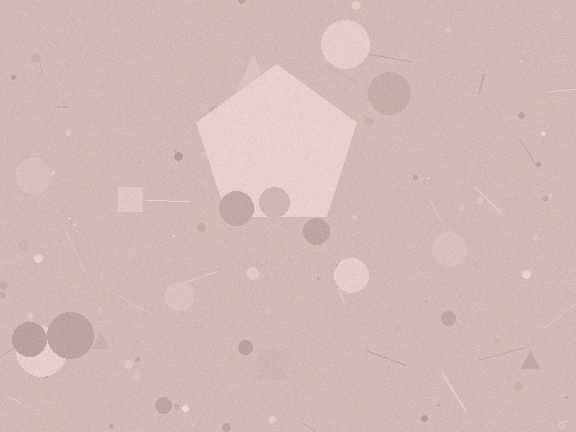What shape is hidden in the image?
A pentagon is hidden in the image.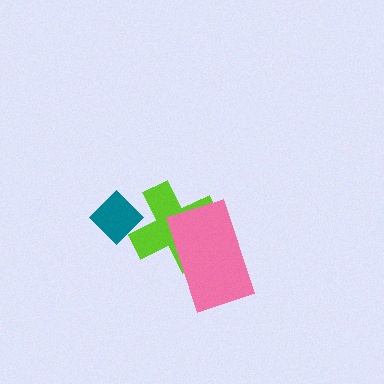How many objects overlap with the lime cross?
2 objects overlap with the lime cross.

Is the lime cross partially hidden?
Yes, it is partially covered by another shape.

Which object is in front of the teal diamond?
The lime cross is in front of the teal diamond.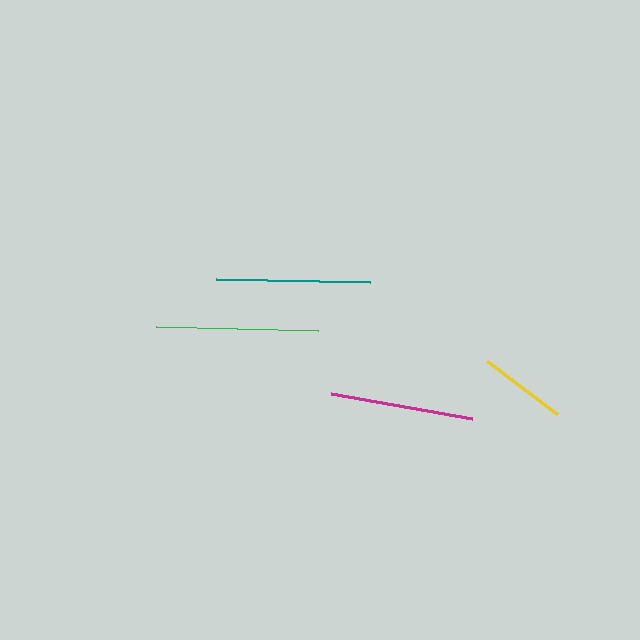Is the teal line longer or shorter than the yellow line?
The teal line is longer than the yellow line.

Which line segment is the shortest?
The yellow line is the shortest at approximately 87 pixels.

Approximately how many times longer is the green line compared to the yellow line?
The green line is approximately 1.9 times the length of the yellow line.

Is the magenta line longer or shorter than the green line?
The green line is longer than the magenta line.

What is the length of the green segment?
The green segment is approximately 162 pixels long.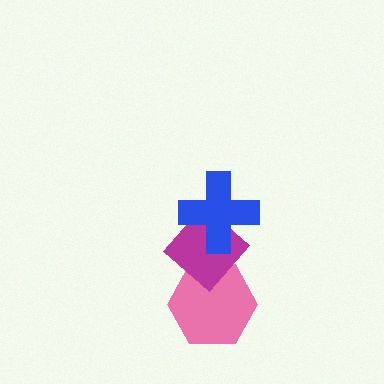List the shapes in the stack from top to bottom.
From top to bottom: the blue cross, the magenta diamond, the pink hexagon.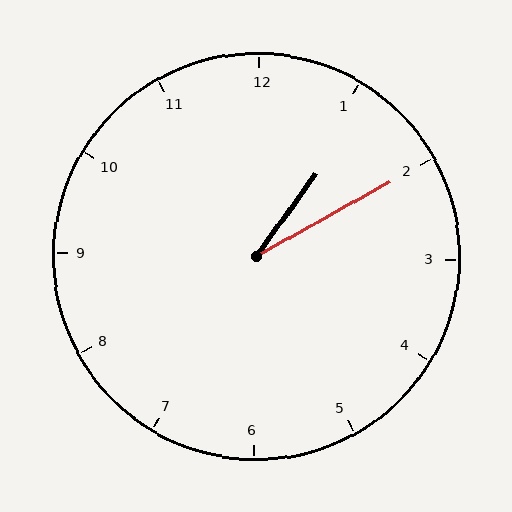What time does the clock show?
1:10.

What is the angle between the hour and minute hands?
Approximately 25 degrees.